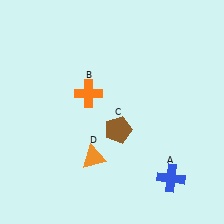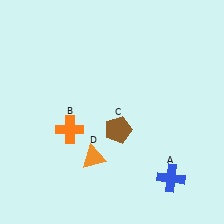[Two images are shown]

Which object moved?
The orange cross (B) moved down.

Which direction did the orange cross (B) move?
The orange cross (B) moved down.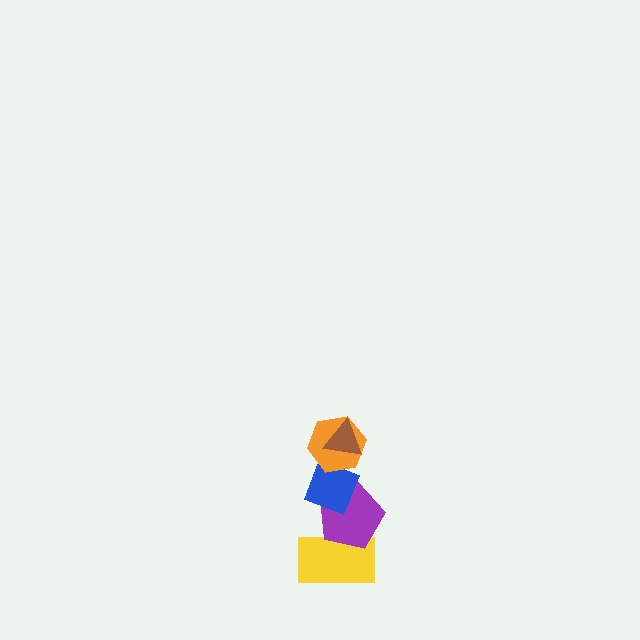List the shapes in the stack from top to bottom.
From top to bottom: the brown triangle, the orange hexagon, the blue diamond, the purple pentagon, the yellow rectangle.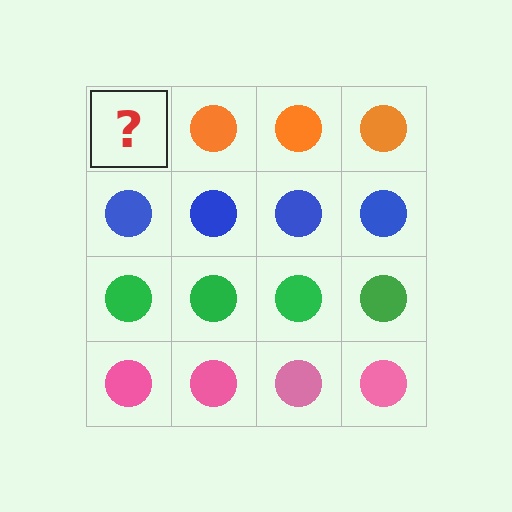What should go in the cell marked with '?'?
The missing cell should contain an orange circle.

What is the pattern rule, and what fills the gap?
The rule is that each row has a consistent color. The gap should be filled with an orange circle.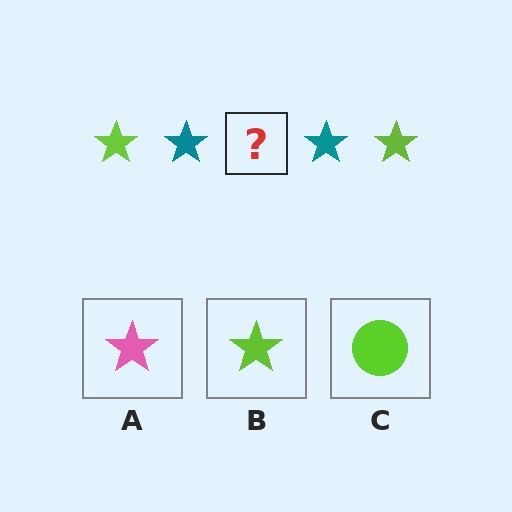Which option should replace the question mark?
Option B.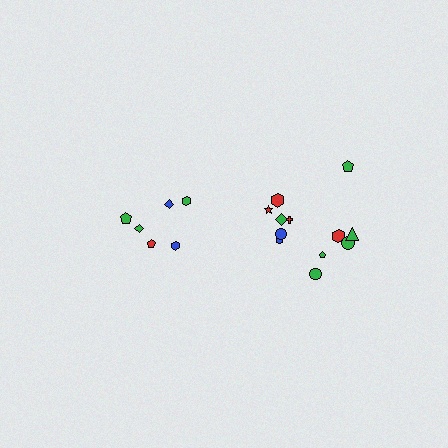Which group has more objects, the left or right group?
The right group.